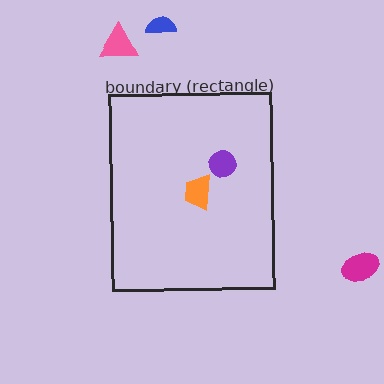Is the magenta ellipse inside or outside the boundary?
Outside.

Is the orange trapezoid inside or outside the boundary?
Inside.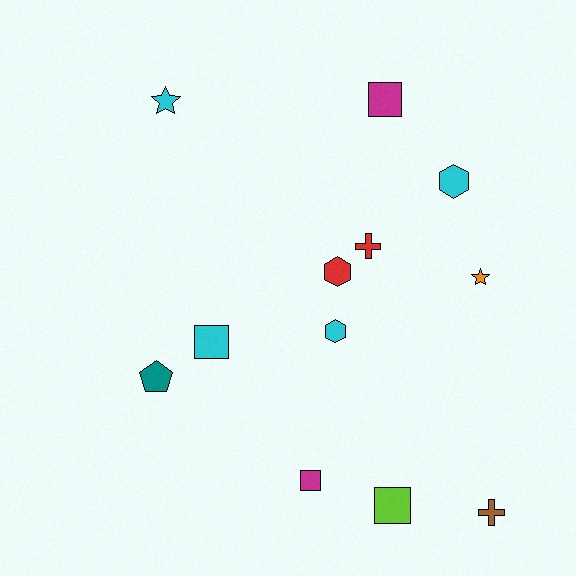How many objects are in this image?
There are 12 objects.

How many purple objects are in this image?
There are no purple objects.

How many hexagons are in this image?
There are 3 hexagons.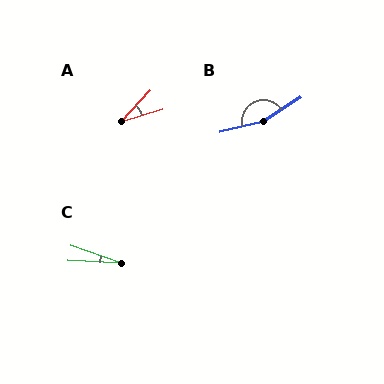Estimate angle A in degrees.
Approximately 31 degrees.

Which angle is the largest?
B, at approximately 161 degrees.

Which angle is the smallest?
C, at approximately 17 degrees.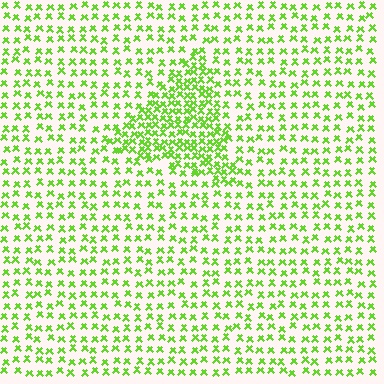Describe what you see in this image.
The image contains small lime elements arranged at two different densities. A triangle-shaped region is visible where the elements are more densely packed than the surrounding area.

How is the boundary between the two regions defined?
The boundary is defined by a change in element density (approximately 2.1x ratio). All elements are the same color, size, and shape.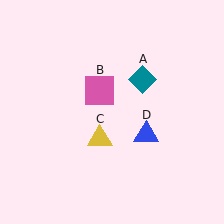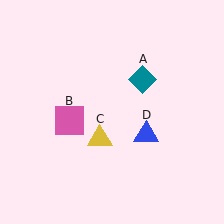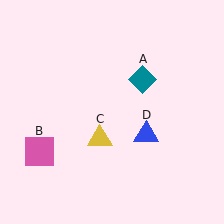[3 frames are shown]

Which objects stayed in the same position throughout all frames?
Teal diamond (object A) and yellow triangle (object C) and blue triangle (object D) remained stationary.